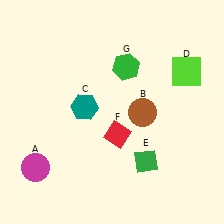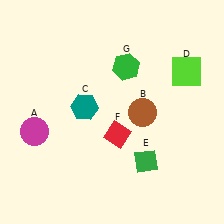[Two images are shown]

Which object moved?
The magenta circle (A) moved up.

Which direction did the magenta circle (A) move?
The magenta circle (A) moved up.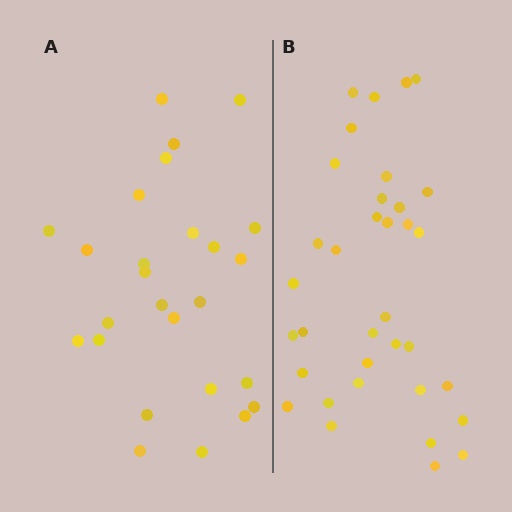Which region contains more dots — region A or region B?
Region B (the right region) has more dots.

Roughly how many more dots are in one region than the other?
Region B has roughly 8 or so more dots than region A.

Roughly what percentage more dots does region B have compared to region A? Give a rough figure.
About 35% more.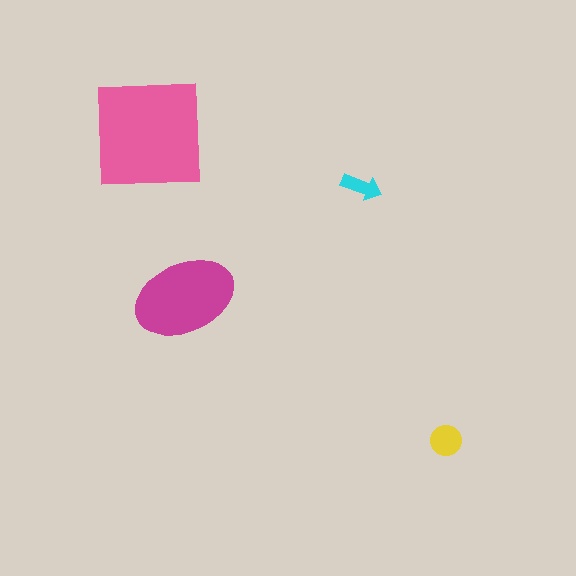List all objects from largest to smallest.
The pink square, the magenta ellipse, the yellow circle, the cyan arrow.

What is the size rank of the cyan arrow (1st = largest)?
4th.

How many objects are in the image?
There are 4 objects in the image.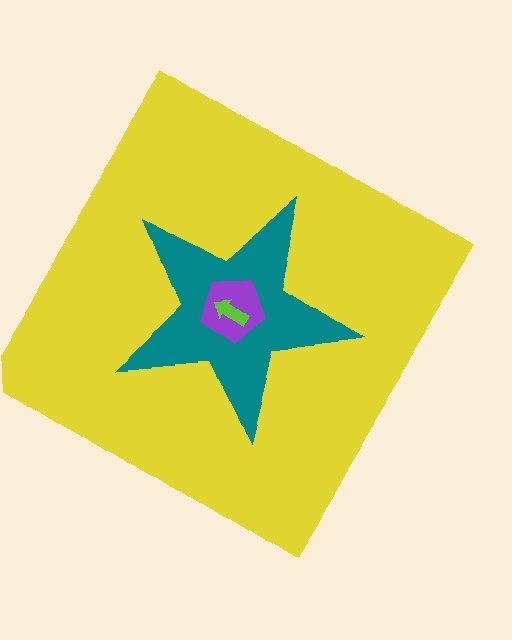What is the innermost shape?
The lime arrow.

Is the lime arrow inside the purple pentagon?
Yes.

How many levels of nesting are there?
4.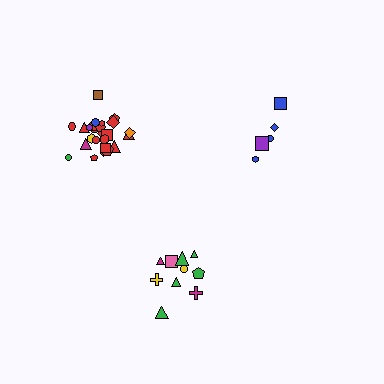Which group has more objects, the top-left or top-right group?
The top-left group.